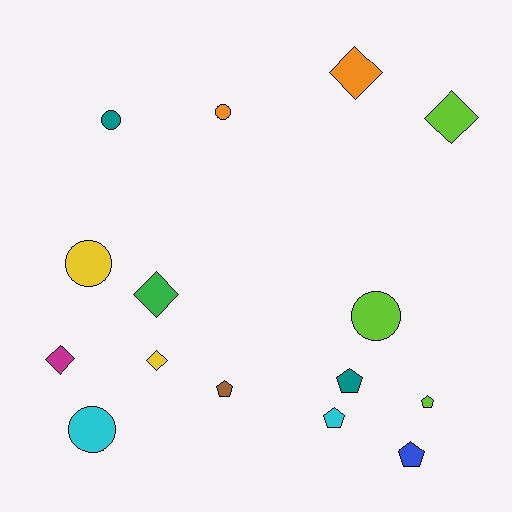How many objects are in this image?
There are 15 objects.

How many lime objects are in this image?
There are 3 lime objects.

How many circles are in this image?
There are 5 circles.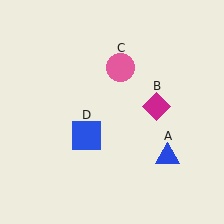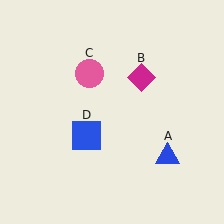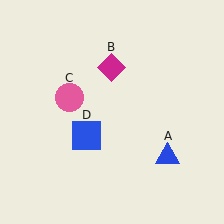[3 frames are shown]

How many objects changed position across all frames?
2 objects changed position: magenta diamond (object B), pink circle (object C).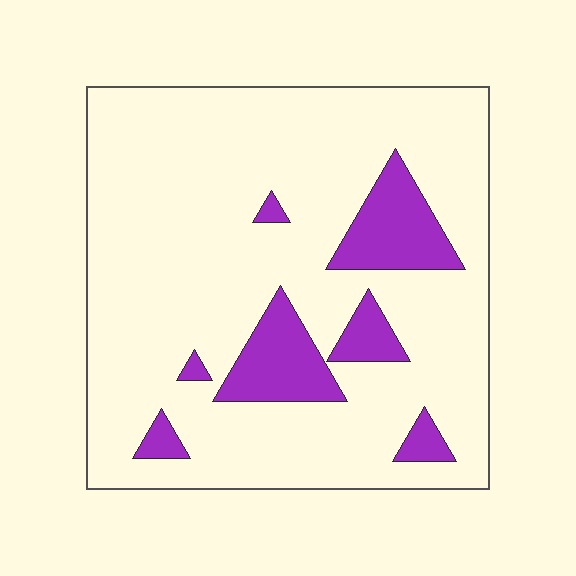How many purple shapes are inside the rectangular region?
7.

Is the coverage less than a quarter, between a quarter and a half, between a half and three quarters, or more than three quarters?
Less than a quarter.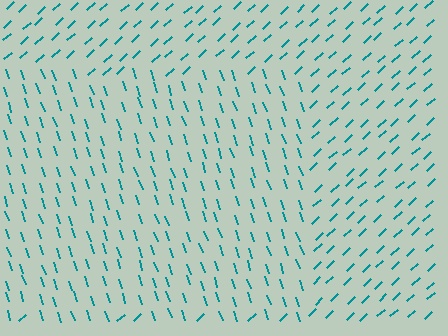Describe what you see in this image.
The image is filled with small teal line segments. A rectangle region in the image has lines oriented differently from the surrounding lines, creating a visible texture boundary.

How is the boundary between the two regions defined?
The boundary is defined purely by a change in line orientation (approximately 66 degrees difference). All lines are the same color and thickness.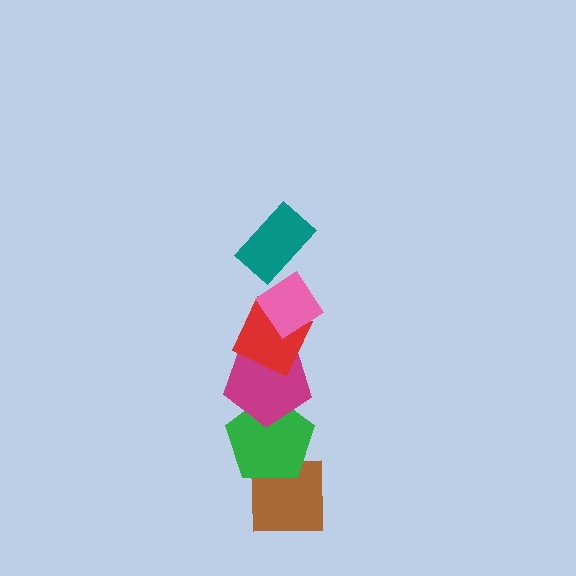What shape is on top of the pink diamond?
The teal rectangle is on top of the pink diamond.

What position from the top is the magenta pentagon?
The magenta pentagon is 4th from the top.